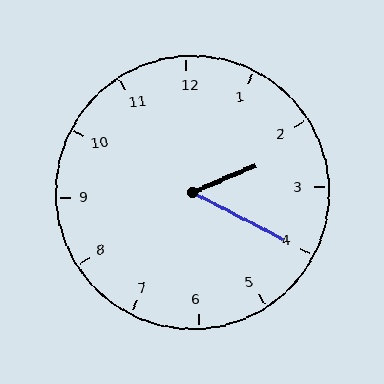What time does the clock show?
2:20.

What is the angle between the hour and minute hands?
Approximately 50 degrees.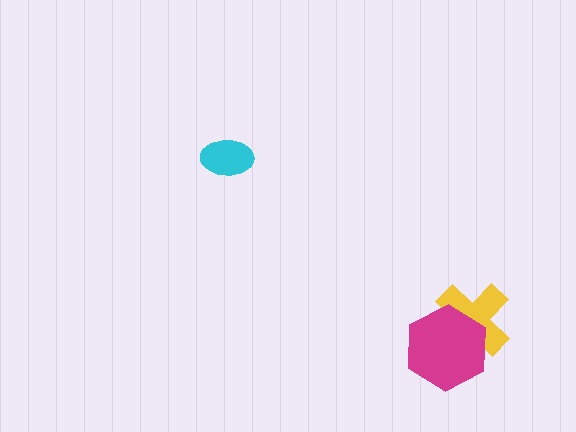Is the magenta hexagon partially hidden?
No, no other shape covers it.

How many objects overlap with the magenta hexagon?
1 object overlaps with the magenta hexagon.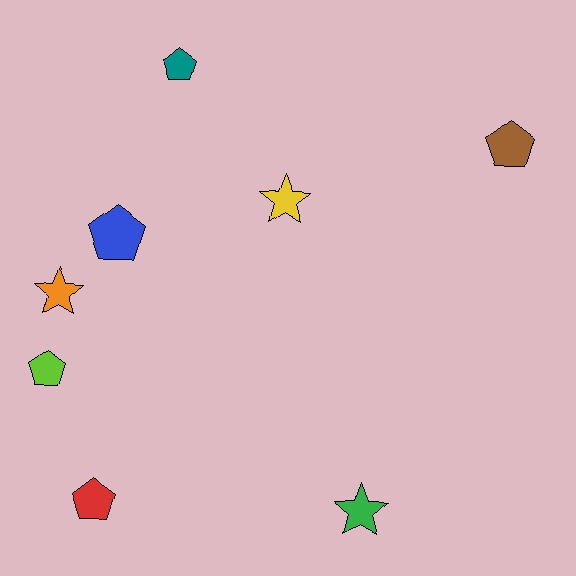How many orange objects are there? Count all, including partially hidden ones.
There is 1 orange object.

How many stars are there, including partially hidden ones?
There are 3 stars.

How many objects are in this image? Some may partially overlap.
There are 8 objects.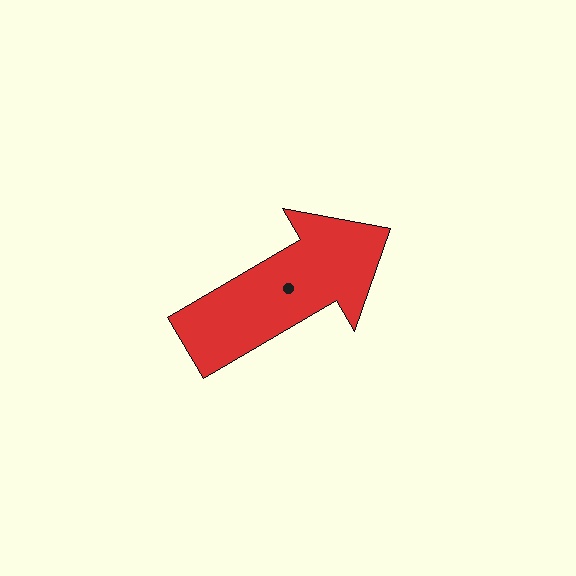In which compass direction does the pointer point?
Northeast.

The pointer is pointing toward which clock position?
Roughly 2 o'clock.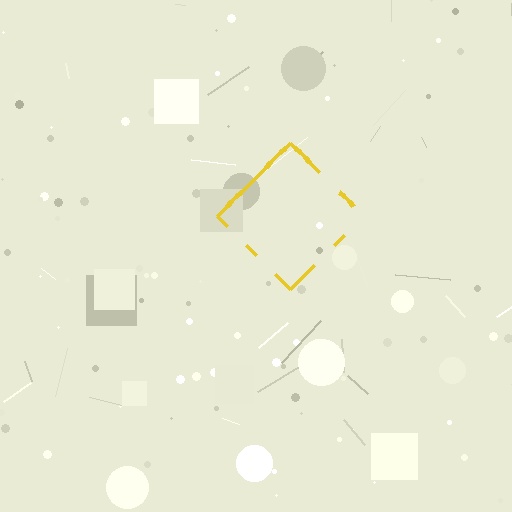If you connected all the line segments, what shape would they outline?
They would outline a diamond.